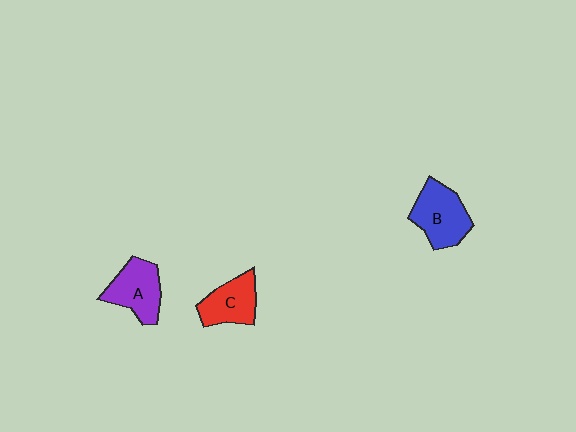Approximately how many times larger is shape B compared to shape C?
Approximately 1.2 times.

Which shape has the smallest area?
Shape C (red).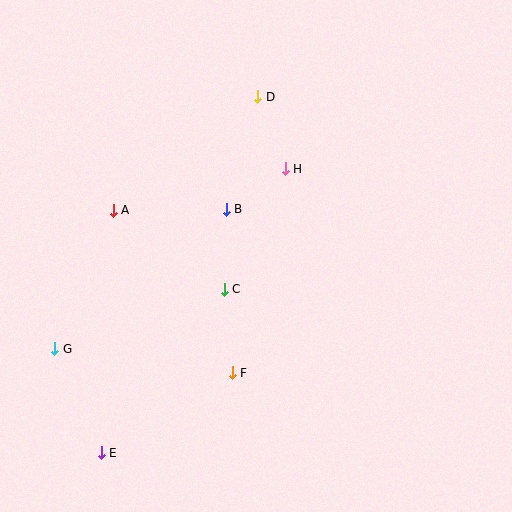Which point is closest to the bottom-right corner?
Point F is closest to the bottom-right corner.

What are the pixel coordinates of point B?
Point B is at (226, 209).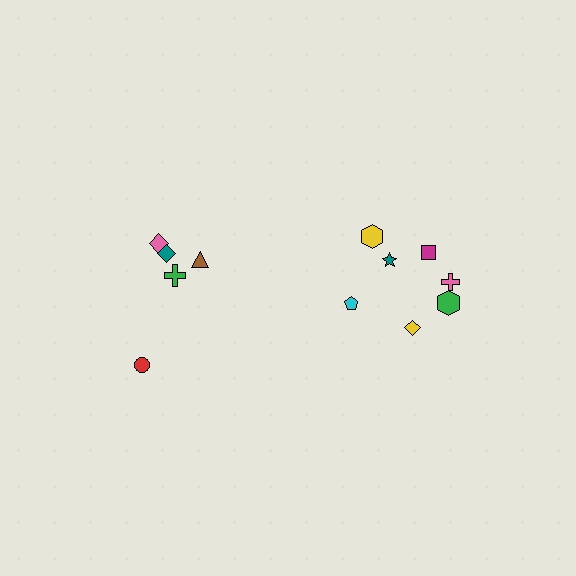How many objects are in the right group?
There are 7 objects.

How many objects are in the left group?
There are 5 objects.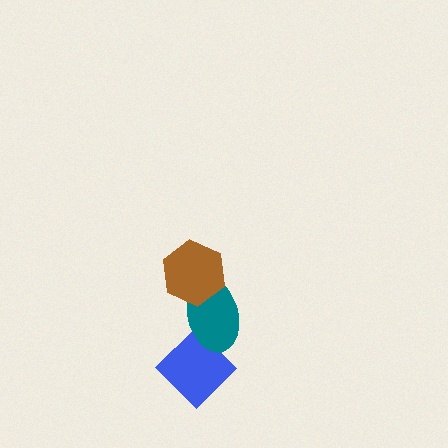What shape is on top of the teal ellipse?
The brown hexagon is on top of the teal ellipse.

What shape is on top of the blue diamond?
The teal ellipse is on top of the blue diamond.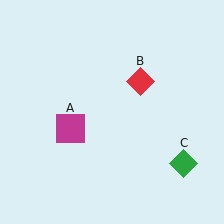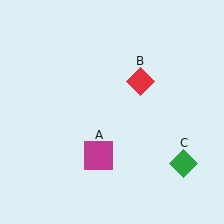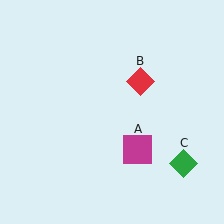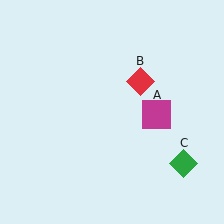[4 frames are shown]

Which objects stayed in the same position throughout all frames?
Red diamond (object B) and green diamond (object C) remained stationary.